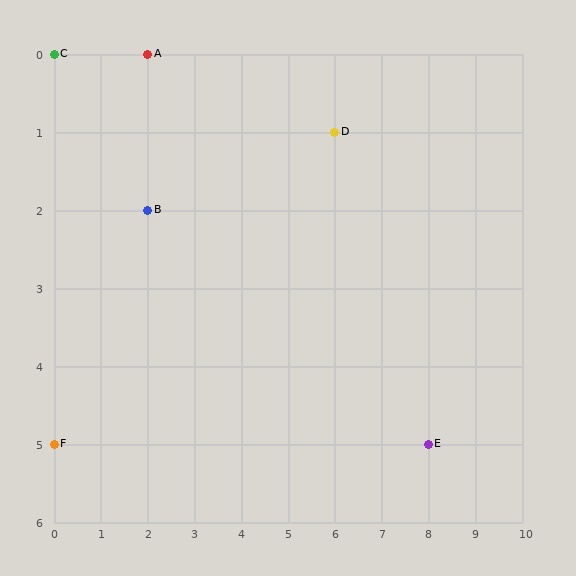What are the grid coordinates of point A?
Point A is at grid coordinates (2, 0).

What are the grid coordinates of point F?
Point F is at grid coordinates (0, 5).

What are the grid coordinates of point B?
Point B is at grid coordinates (2, 2).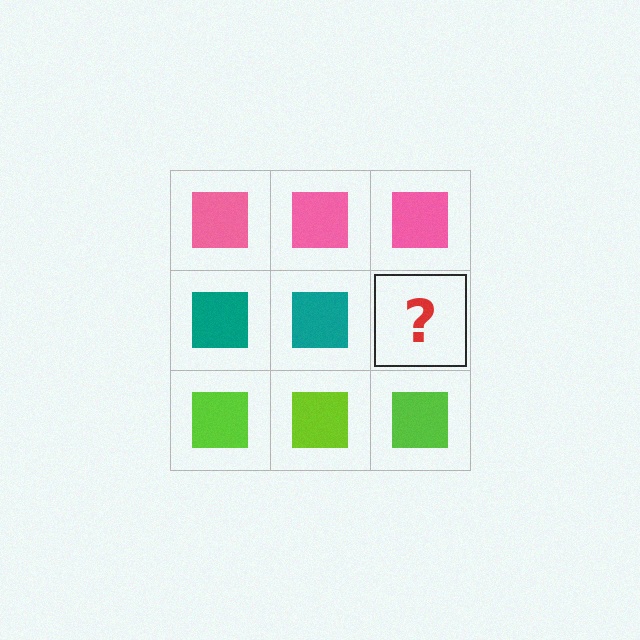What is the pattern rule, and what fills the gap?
The rule is that each row has a consistent color. The gap should be filled with a teal square.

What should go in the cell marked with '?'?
The missing cell should contain a teal square.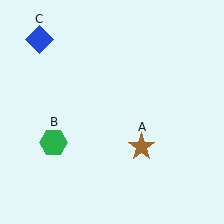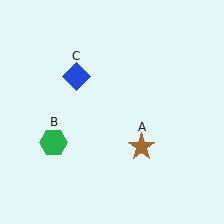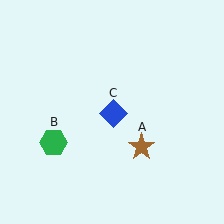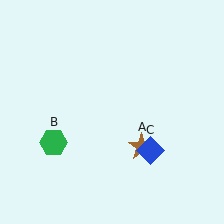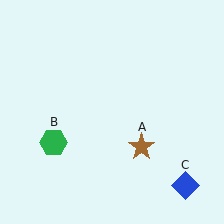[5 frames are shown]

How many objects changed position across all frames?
1 object changed position: blue diamond (object C).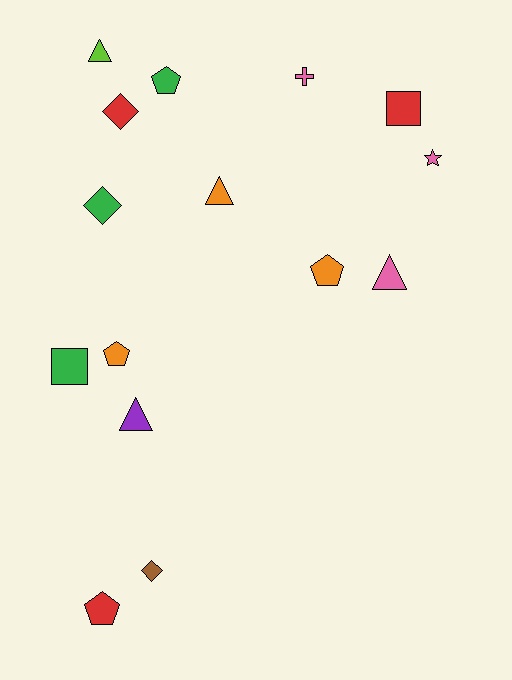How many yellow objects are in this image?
There are no yellow objects.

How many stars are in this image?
There is 1 star.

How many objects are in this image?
There are 15 objects.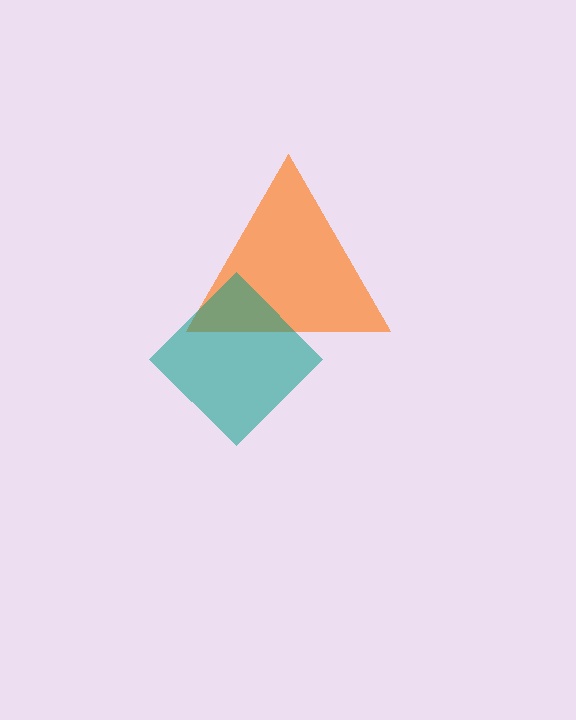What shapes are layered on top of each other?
The layered shapes are: an orange triangle, a teal diamond.